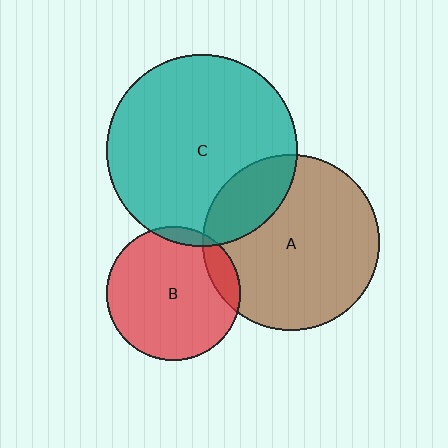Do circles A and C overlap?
Yes.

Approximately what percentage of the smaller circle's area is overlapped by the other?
Approximately 20%.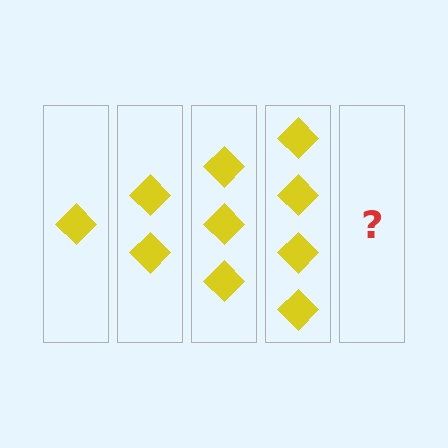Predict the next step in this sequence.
The next step is 5 diamonds.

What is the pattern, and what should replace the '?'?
The pattern is that each step adds one more diamond. The '?' should be 5 diamonds.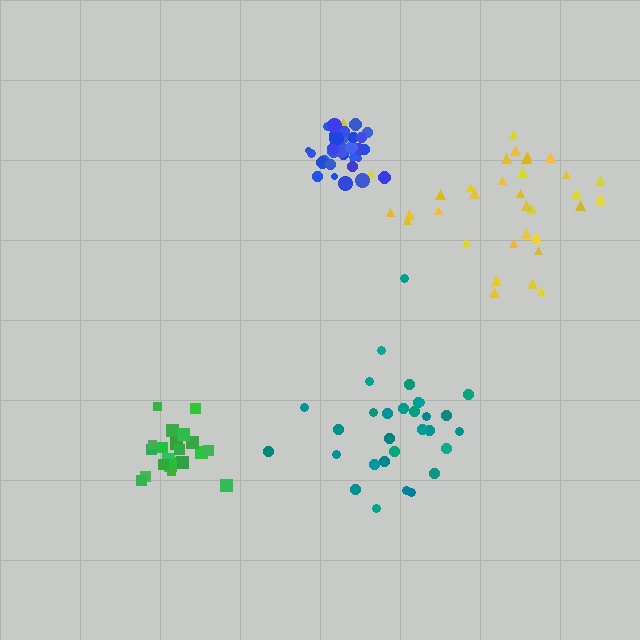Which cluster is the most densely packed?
Blue.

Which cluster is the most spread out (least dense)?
Yellow.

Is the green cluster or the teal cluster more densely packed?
Green.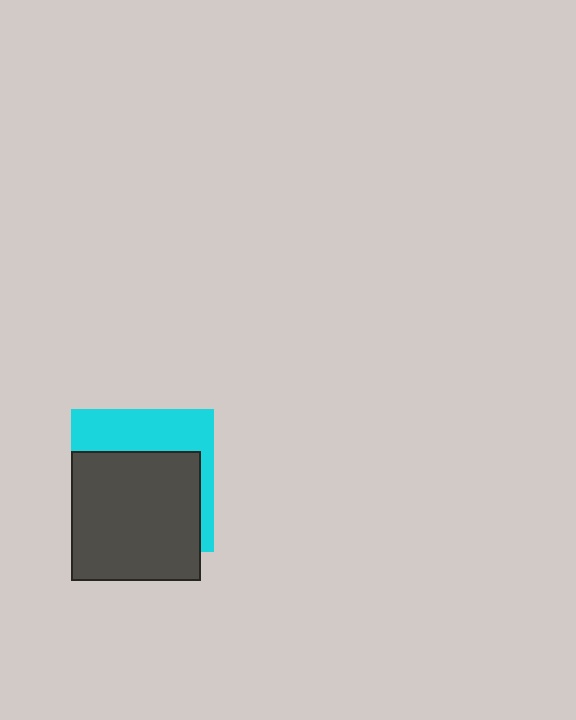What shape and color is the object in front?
The object in front is a dark gray square.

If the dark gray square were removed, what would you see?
You would see the complete cyan square.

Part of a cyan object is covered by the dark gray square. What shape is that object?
It is a square.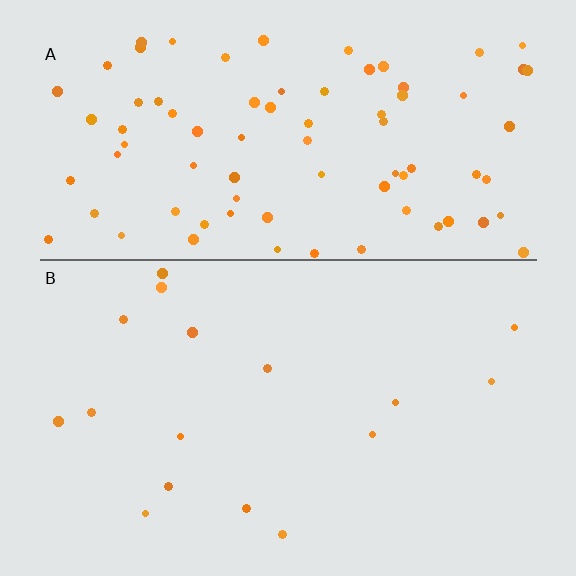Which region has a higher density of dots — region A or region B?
A (the top).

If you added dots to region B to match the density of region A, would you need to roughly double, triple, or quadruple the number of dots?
Approximately quadruple.